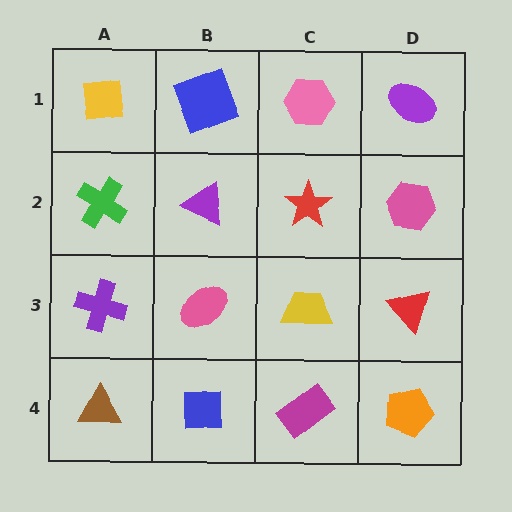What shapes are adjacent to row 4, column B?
A pink ellipse (row 3, column B), a brown triangle (row 4, column A), a magenta rectangle (row 4, column C).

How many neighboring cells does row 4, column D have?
2.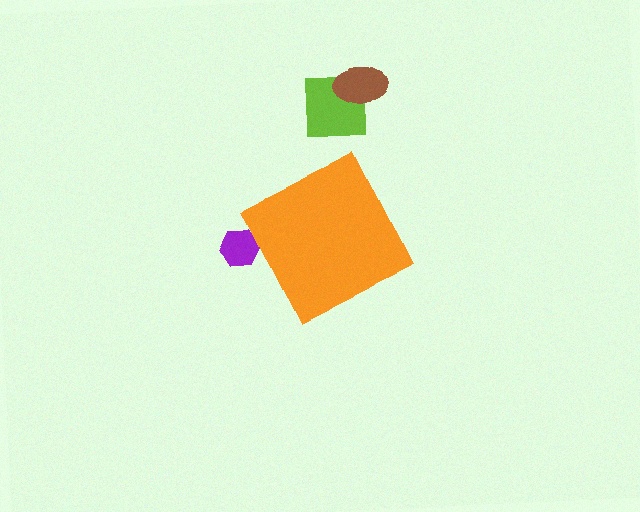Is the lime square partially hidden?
No, the lime square is fully visible.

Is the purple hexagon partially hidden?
Yes, the purple hexagon is partially hidden behind the orange diamond.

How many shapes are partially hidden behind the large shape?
1 shape is partially hidden.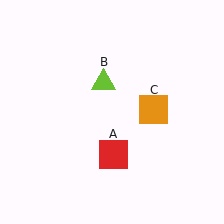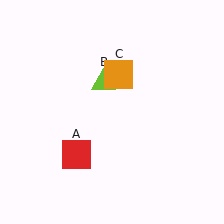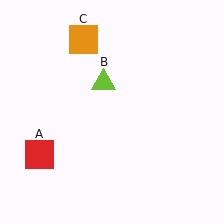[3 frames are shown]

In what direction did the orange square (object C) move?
The orange square (object C) moved up and to the left.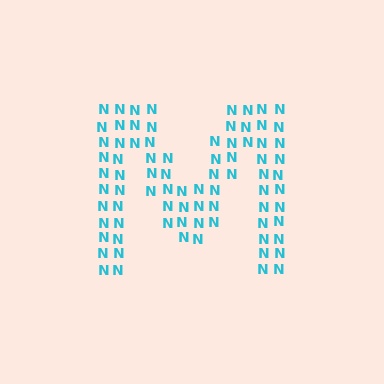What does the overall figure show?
The overall figure shows the letter M.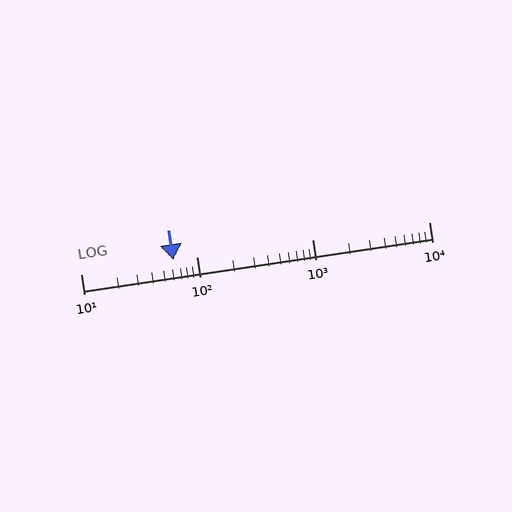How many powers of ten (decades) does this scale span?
The scale spans 3 decades, from 10 to 10000.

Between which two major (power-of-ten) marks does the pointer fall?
The pointer is between 10 and 100.